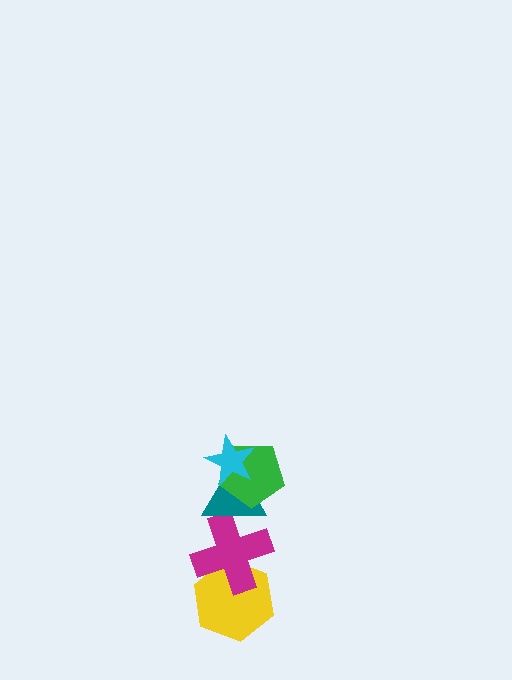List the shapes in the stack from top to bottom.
From top to bottom: the cyan star, the green pentagon, the teal triangle, the magenta cross, the yellow hexagon.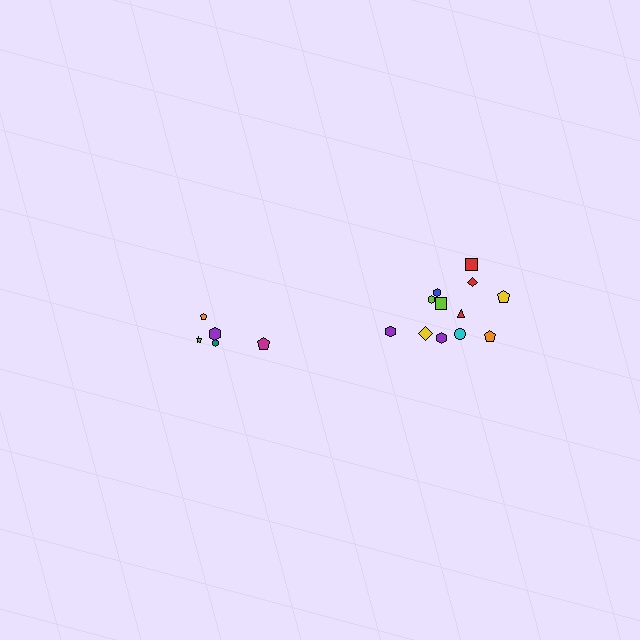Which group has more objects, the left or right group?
The right group.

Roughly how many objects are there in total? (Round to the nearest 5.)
Roughly 15 objects in total.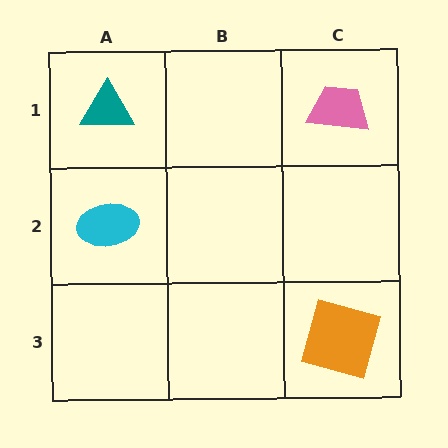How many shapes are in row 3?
1 shape.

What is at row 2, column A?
A cyan ellipse.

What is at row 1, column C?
A pink trapezoid.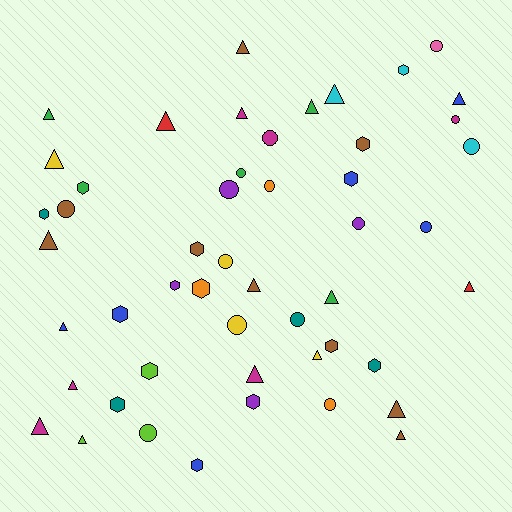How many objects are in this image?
There are 50 objects.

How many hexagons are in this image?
There are 15 hexagons.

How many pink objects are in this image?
There is 1 pink object.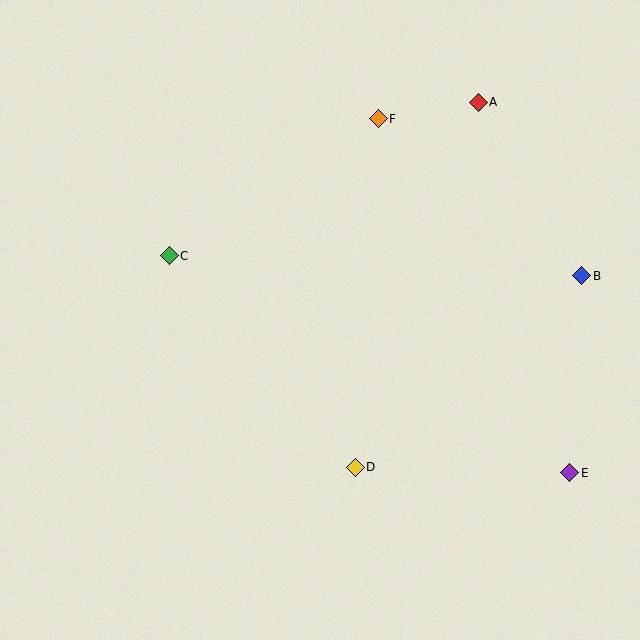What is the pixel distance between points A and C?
The distance between A and C is 345 pixels.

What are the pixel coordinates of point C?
Point C is at (169, 256).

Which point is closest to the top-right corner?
Point A is closest to the top-right corner.